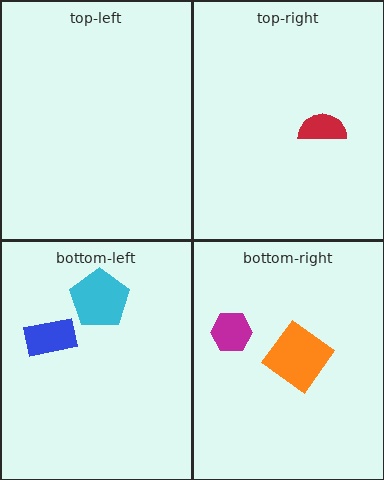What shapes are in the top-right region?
The red semicircle.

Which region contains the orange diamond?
The bottom-right region.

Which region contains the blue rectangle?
The bottom-left region.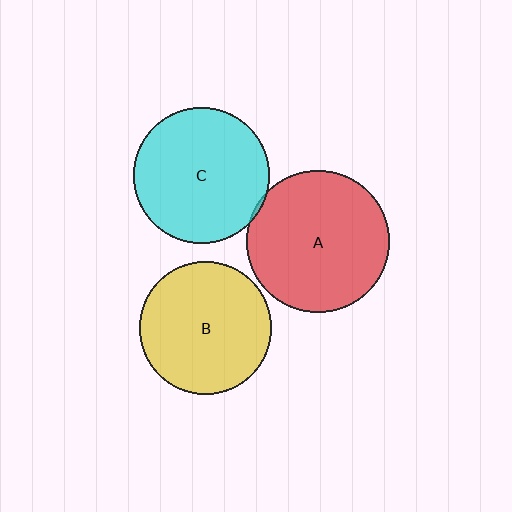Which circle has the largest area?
Circle A (red).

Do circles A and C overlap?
Yes.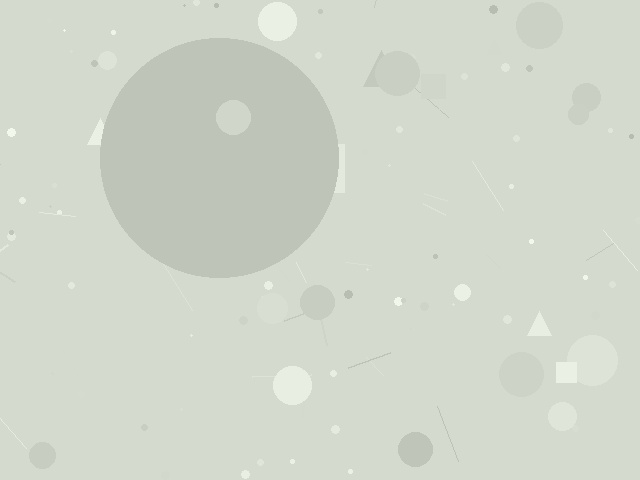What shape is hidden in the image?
A circle is hidden in the image.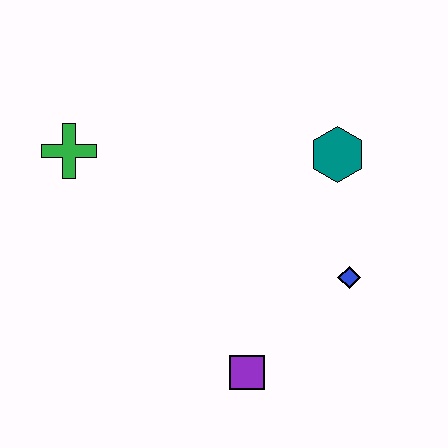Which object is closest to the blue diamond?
The teal hexagon is closest to the blue diamond.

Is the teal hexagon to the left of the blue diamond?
Yes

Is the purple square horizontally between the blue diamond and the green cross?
Yes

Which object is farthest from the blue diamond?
The green cross is farthest from the blue diamond.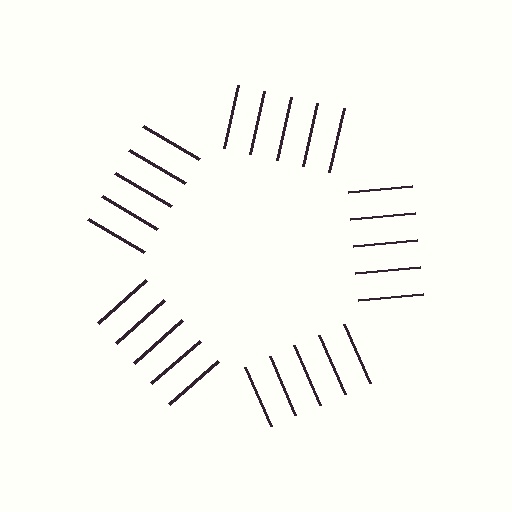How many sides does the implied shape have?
5 sides — the line-ends trace a pentagon.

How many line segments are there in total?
25 — 5 along each of the 5 edges.